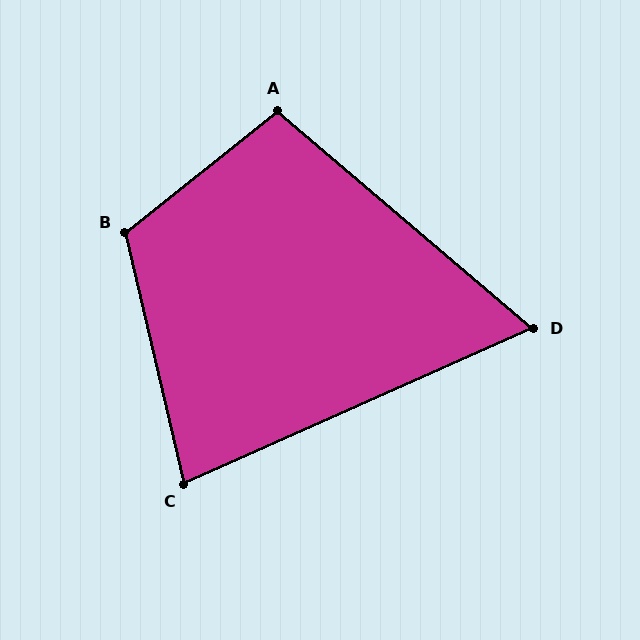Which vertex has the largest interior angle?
B, at approximately 115 degrees.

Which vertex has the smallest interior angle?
D, at approximately 65 degrees.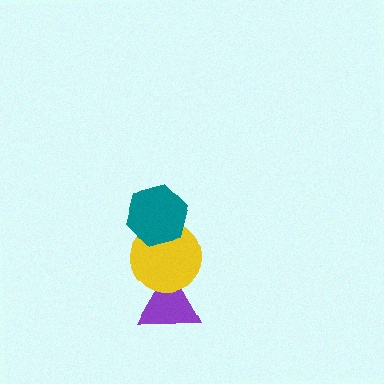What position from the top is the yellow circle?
The yellow circle is 2nd from the top.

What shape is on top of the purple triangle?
The yellow circle is on top of the purple triangle.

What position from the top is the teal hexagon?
The teal hexagon is 1st from the top.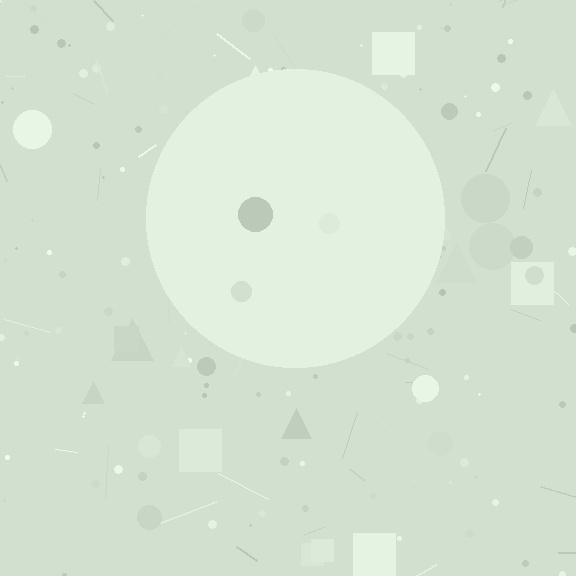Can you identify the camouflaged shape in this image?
The camouflaged shape is a circle.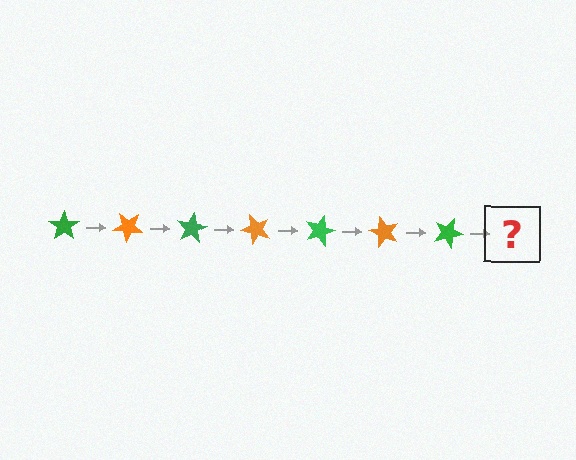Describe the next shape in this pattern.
It should be an orange star, rotated 280 degrees from the start.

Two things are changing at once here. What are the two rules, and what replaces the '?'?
The two rules are that it rotates 40 degrees each step and the color cycles through green and orange. The '?' should be an orange star, rotated 280 degrees from the start.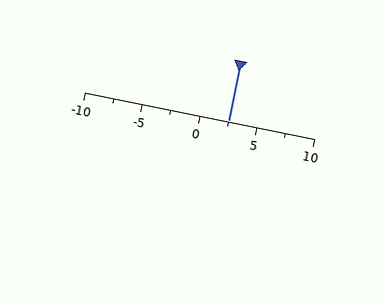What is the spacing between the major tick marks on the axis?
The major ticks are spaced 5 apart.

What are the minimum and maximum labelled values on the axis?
The axis runs from -10 to 10.